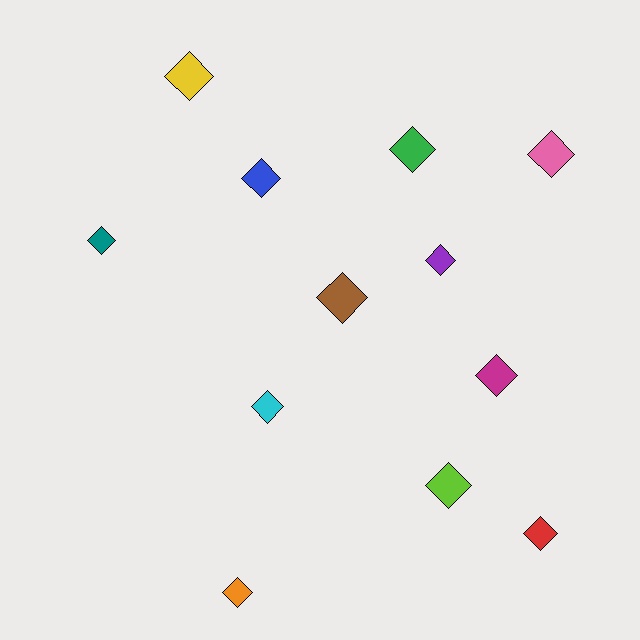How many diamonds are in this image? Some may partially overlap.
There are 12 diamonds.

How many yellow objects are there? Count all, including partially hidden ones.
There is 1 yellow object.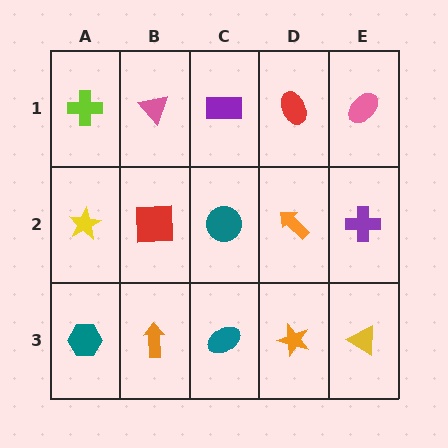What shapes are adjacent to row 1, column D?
An orange arrow (row 2, column D), a purple rectangle (row 1, column C), a pink ellipse (row 1, column E).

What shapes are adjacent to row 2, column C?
A purple rectangle (row 1, column C), a teal ellipse (row 3, column C), a red square (row 2, column B), an orange arrow (row 2, column D).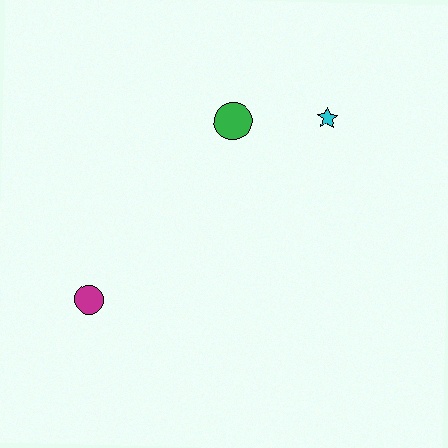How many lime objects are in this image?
There are no lime objects.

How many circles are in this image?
There are 2 circles.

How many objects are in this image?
There are 3 objects.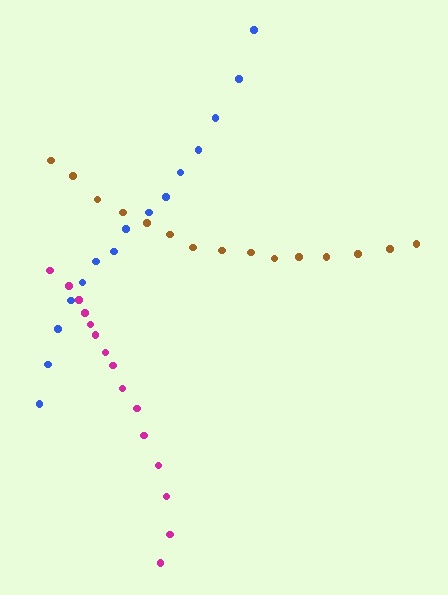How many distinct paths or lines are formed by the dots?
There are 3 distinct paths.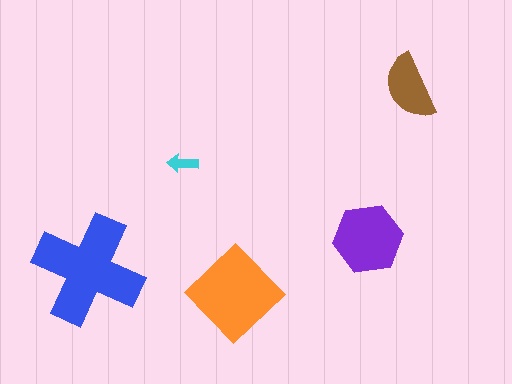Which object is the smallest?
The cyan arrow.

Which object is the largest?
The blue cross.